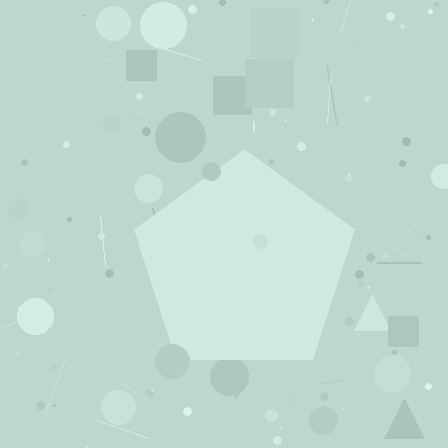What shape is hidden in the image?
A pentagon is hidden in the image.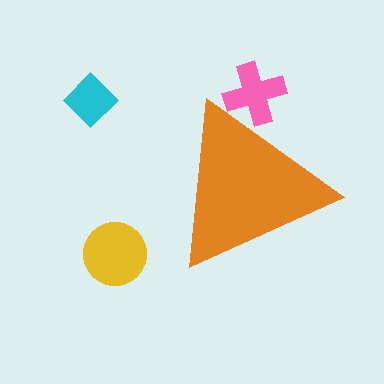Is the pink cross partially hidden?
Yes, the pink cross is partially hidden behind the orange triangle.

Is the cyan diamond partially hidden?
No, the cyan diamond is fully visible.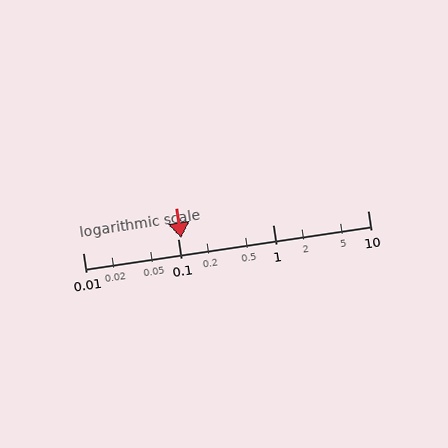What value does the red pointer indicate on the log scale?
The pointer indicates approximately 0.11.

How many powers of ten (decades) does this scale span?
The scale spans 3 decades, from 0.01 to 10.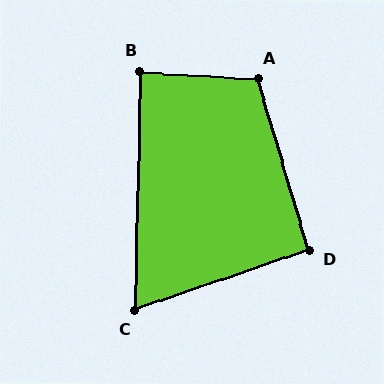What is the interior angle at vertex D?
Approximately 92 degrees (approximately right).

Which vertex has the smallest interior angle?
C, at approximately 70 degrees.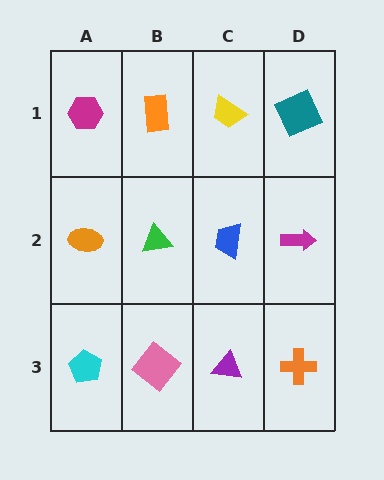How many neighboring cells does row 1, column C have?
3.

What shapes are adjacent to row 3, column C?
A blue trapezoid (row 2, column C), a pink diamond (row 3, column B), an orange cross (row 3, column D).